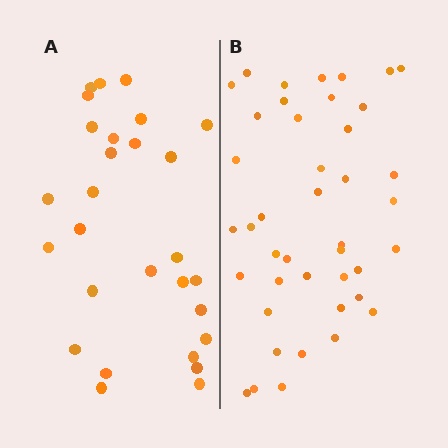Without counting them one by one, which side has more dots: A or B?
Region B (the right region) has more dots.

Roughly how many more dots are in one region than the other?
Region B has approximately 15 more dots than region A.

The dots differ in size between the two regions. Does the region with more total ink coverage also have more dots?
No. Region A has more total ink coverage because its dots are larger, but region B actually contains more individual dots. Total area can be misleading — the number of items is what matters here.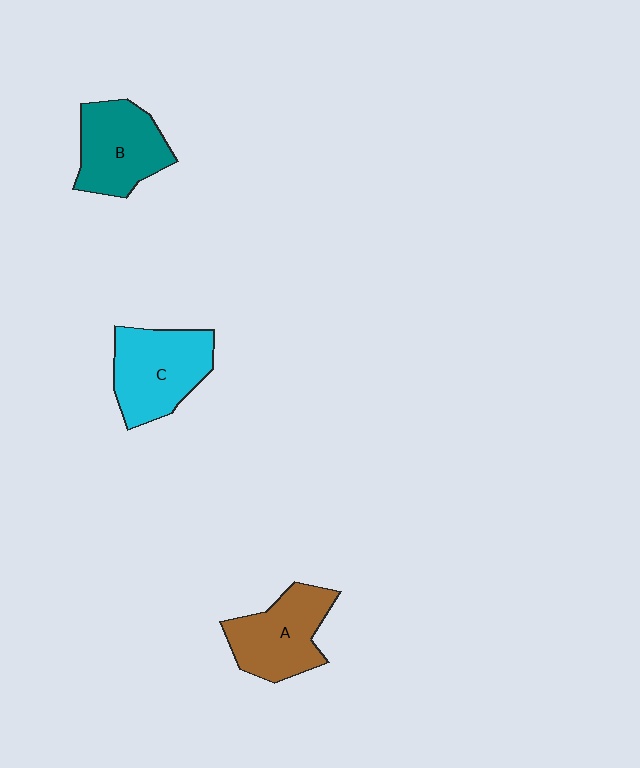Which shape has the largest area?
Shape C (cyan).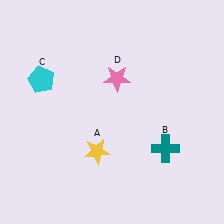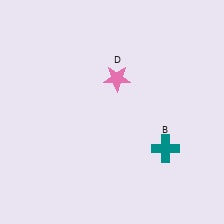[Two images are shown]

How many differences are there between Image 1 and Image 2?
There are 2 differences between the two images.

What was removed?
The yellow star (A), the cyan pentagon (C) were removed in Image 2.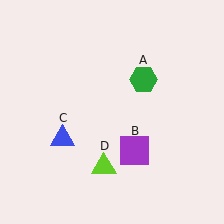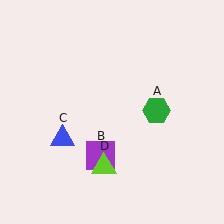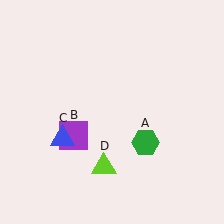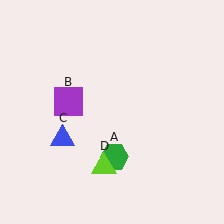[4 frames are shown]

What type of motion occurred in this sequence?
The green hexagon (object A), purple square (object B) rotated clockwise around the center of the scene.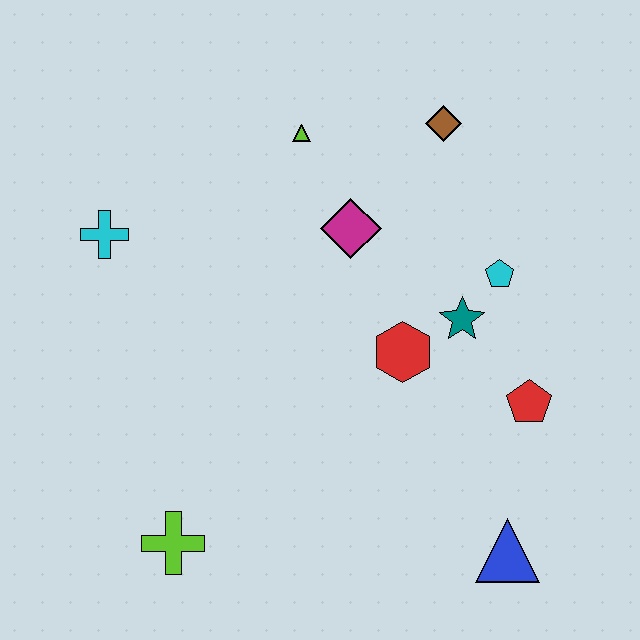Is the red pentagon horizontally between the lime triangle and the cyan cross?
No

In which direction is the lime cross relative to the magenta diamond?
The lime cross is below the magenta diamond.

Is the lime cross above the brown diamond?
No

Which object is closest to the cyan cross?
The lime triangle is closest to the cyan cross.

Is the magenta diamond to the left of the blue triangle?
Yes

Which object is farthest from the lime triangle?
The blue triangle is farthest from the lime triangle.